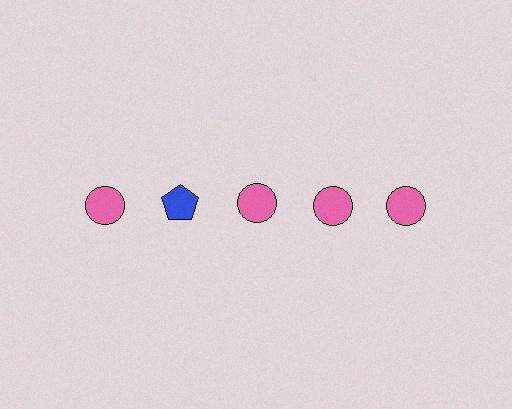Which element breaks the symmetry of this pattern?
The blue pentagon in the top row, second from left column breaks the symmetry. All other shapes are pink circles.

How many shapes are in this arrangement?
There are 5 shapes arranged in a grid pattern.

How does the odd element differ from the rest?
It differs in both color (blue instead of pink) and shape (pentagon instead of circle).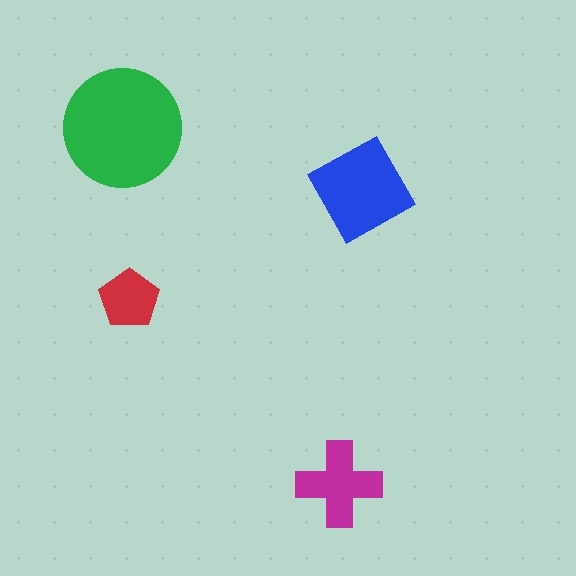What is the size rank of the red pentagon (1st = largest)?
4th.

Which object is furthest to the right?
The blue diamond is rightmost.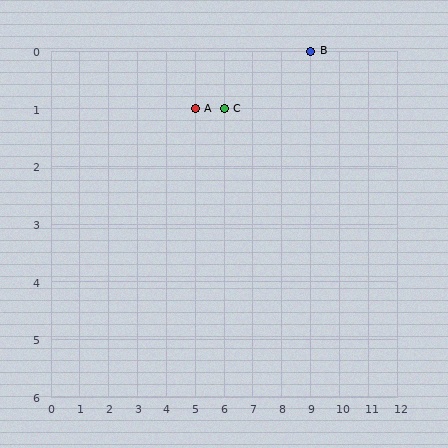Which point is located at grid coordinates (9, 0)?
Point B is at (9, 0).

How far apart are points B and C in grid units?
Points B and C are 3 columns and 1 row apart (about 3.2 grid units diagonally).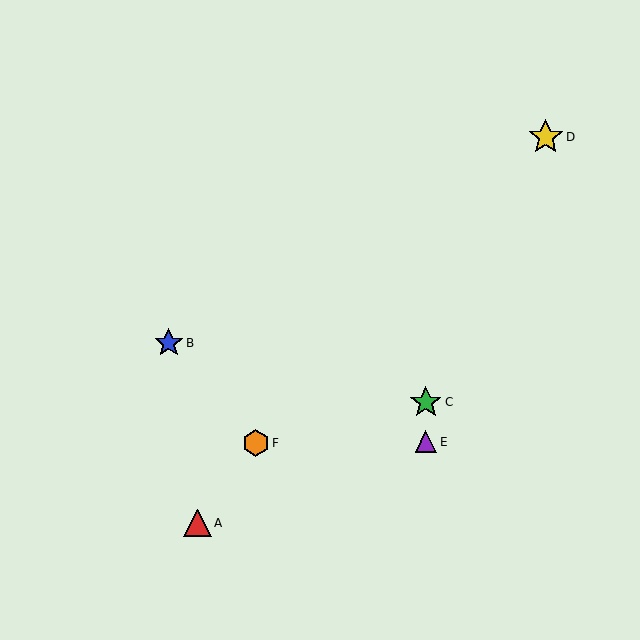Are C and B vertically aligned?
No, C is at x≈426 and B is at x≈169.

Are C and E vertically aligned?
Yes, both are at x≈426.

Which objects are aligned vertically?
Objects C, E are aligned vertically.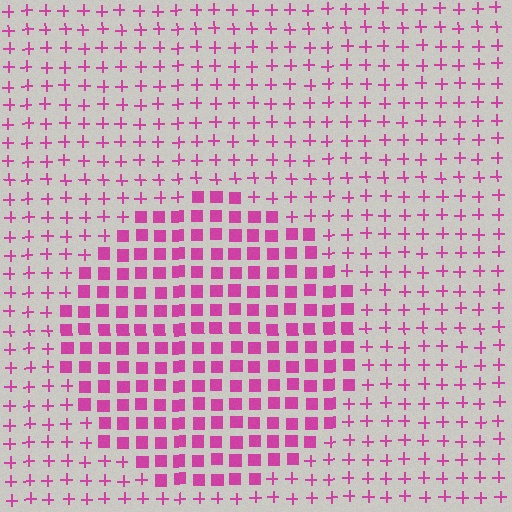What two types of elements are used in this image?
The image uses squares inside the circle region and plus signs outside it.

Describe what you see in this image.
The image is filled with small magenta elements arranged in a uniform grid. A circle-shaped region contains squares, while the surrounding area contains plus signs. The boundary is defined purely by the change in element shape.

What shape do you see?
I see a circle.